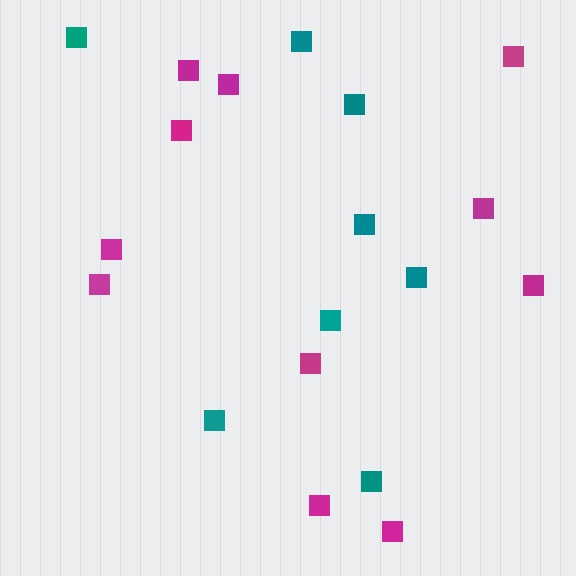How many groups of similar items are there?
There are 2 groups: one group of magenta squares (11) and one group of teal squares (8).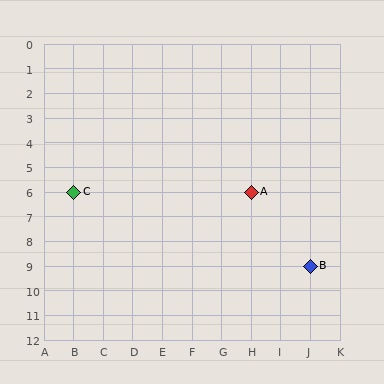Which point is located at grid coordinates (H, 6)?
Point A is at (H, 6).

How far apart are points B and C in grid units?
Points B and C are 8 columns and 3 rows apart (about 8.5 grid units diagonally).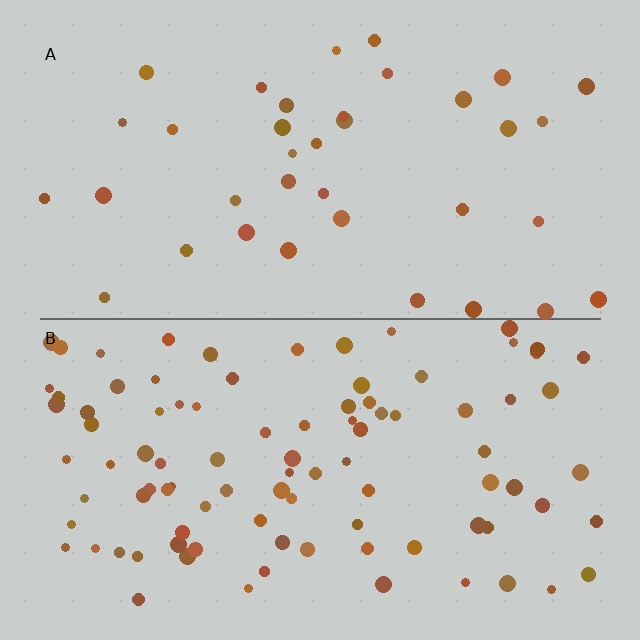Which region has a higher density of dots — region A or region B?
B (the bottom).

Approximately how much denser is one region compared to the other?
Approximately 2.5× — region B over region A.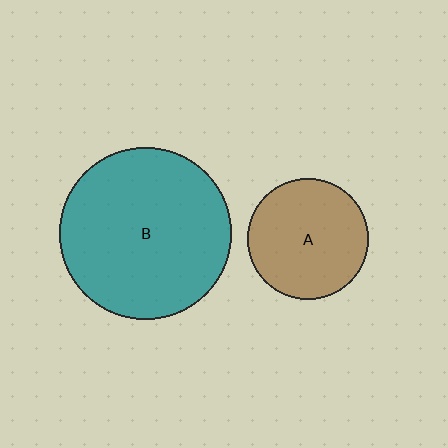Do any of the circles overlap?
No, none of the circles overlap.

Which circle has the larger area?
Circle B (teal).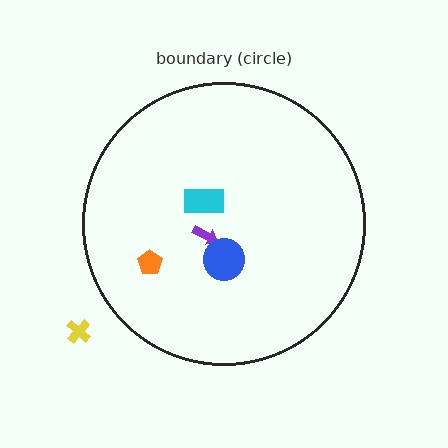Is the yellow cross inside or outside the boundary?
Outside.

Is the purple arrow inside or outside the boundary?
Inside.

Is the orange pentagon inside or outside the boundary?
Inside.